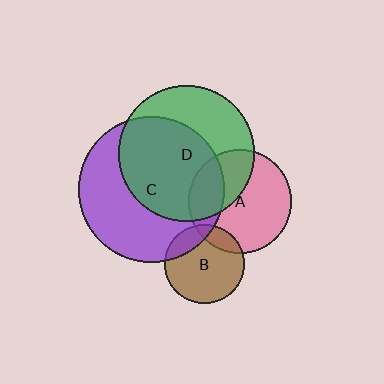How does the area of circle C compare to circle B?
Approximately 3.4 times.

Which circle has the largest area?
Circle C (purple).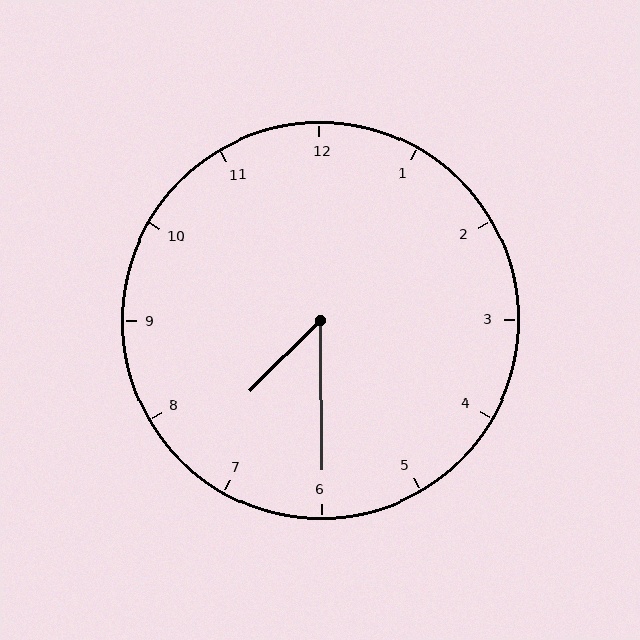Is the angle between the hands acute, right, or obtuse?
It is acute.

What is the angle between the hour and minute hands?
Approximately 45 degrees.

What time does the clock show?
7:30.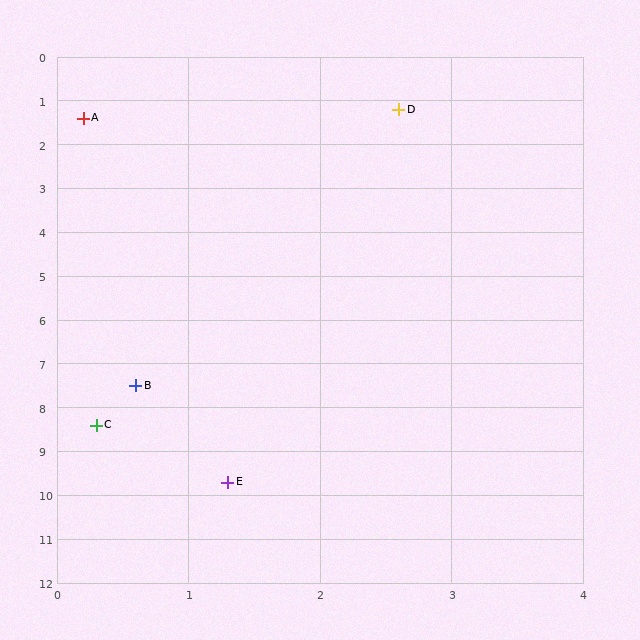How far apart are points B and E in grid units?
Points B and E are about 2.3 grid units apart.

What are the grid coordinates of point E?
Point E is at approximately (1.3, 9.7).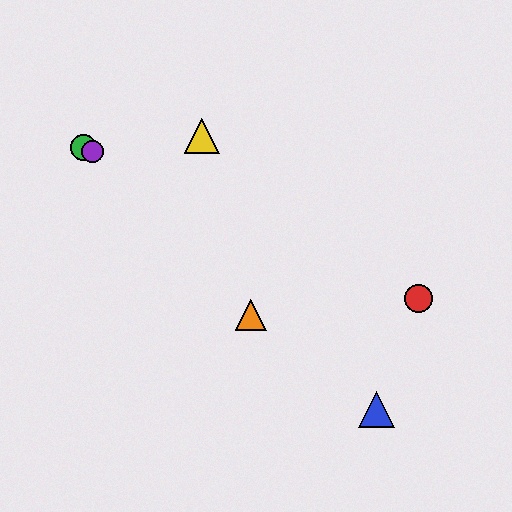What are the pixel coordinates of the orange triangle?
The orange triangle is at (251, 315).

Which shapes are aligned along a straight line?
The red circle, the green circle, the purple circle are aligned along a straight line.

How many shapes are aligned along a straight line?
3 shapes (the red circle, the green circle, the purple circle) are aligned along a straight line.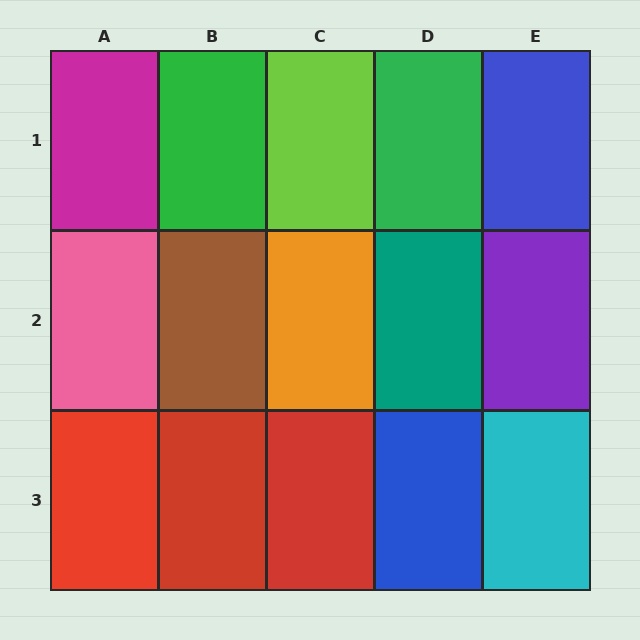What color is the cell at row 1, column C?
Lime.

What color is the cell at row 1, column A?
Magenta.